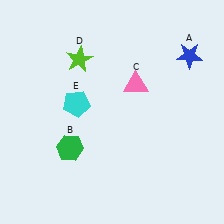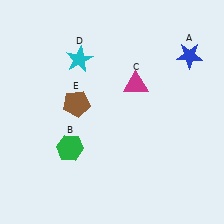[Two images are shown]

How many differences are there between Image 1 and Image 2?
There are 3 differences between the two images.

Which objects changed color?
C changed from pink to magenta. D changed from lime to cyan. E changed from cyan to brown.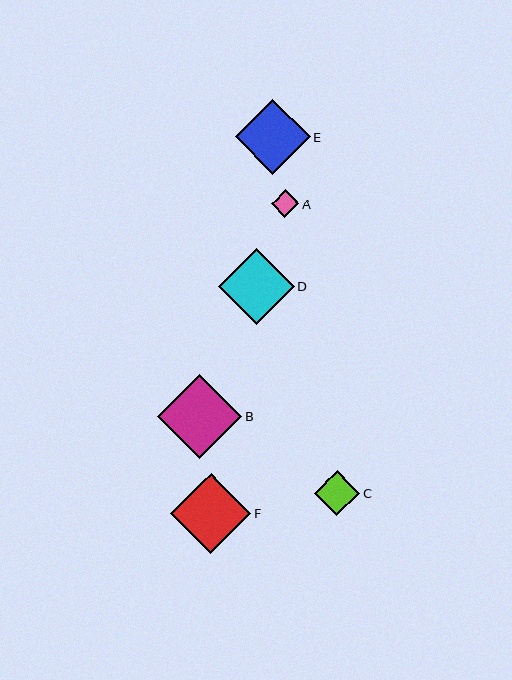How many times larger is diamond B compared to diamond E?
Diamond B is approximately 1.1 times the size of diamond E.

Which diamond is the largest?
Diamond B is the largest with a size of approximately 84 pixels.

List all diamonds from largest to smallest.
From largest to smallest: B, F, D, E, C, A.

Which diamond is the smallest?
Diamond A is the smallest with a size of approximately 28 pixels.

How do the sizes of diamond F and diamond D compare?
Diamond F and diamond D are approximately the same size.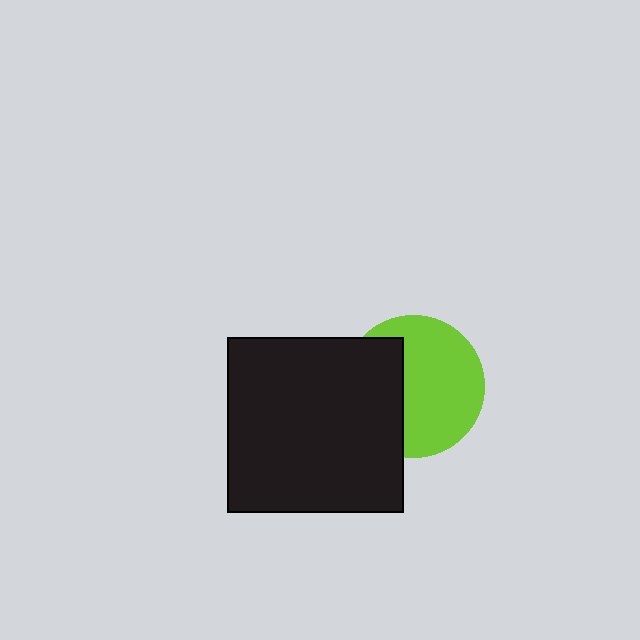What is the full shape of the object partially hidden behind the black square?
The partially hidden object is a lime circle.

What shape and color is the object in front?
The object in front is a black square.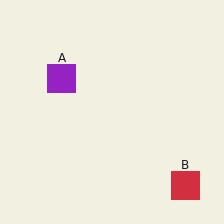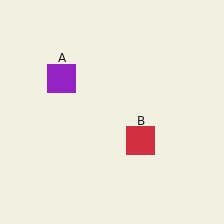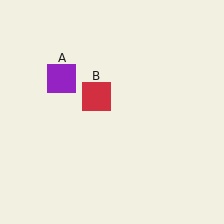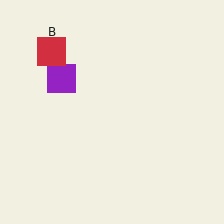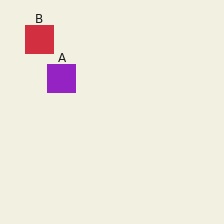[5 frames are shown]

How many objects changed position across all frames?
1 object changed position: red square (object B).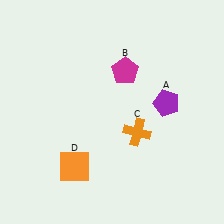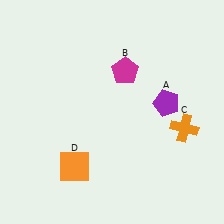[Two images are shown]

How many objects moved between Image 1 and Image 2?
1 object moved between the two images.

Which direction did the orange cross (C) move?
The orange cross (C) moved right.